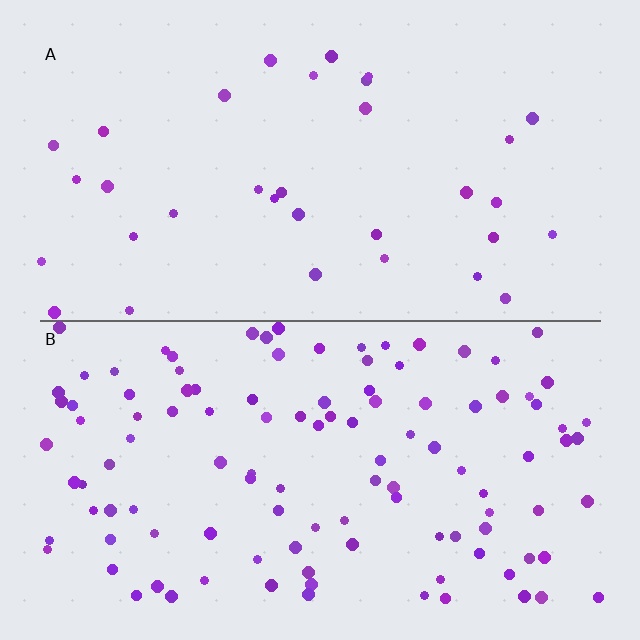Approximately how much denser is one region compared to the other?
Approximately 3.4× — region B over region A.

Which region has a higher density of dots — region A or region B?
B (the bottom).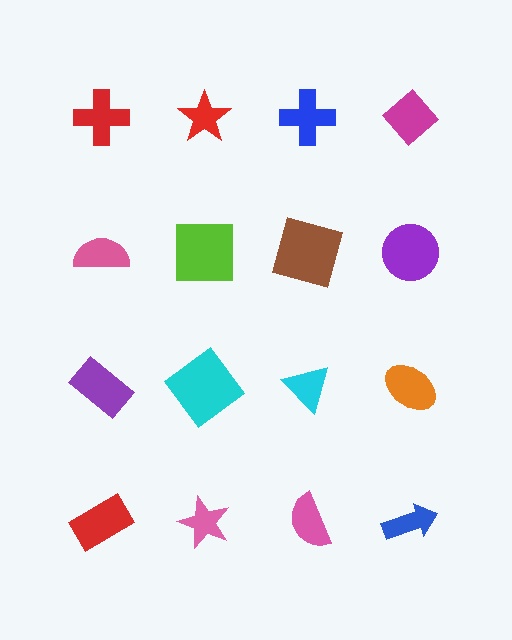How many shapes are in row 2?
4 shapes.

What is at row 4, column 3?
A pink semicircle.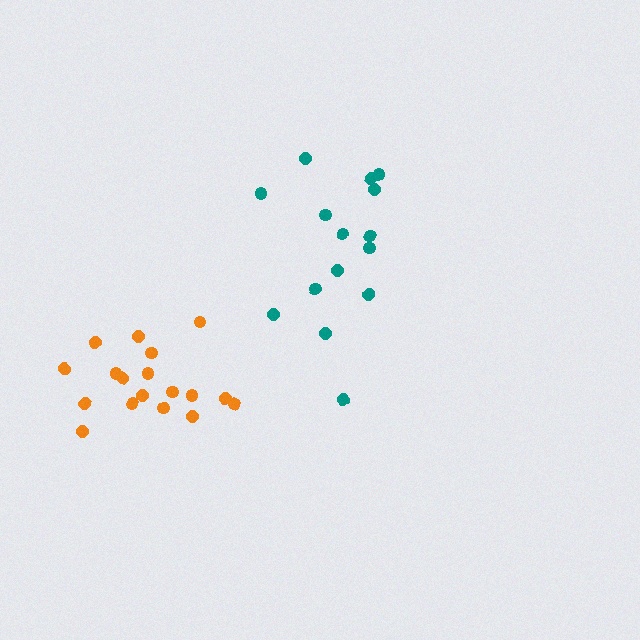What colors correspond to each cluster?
The clusters are colored: orange, teal.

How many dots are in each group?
Group 1: 18 dots, Group 2: 15 dots (33 total).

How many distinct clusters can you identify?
There are 2 distinct clusters.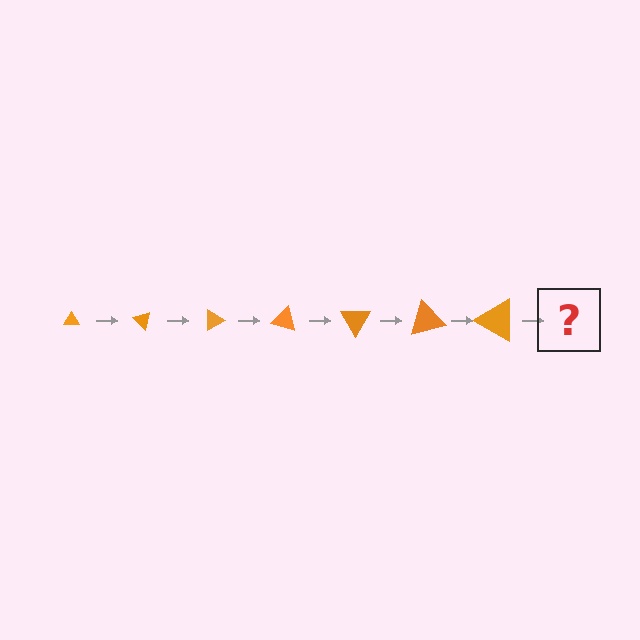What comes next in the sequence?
The next element should be a triangle, larger than the previous one and rotated 315 degrees from the start.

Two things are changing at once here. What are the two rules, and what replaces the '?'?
The two rules are that the triangle grows larger each step and it rotates 45 degrees each step. The '?' should be a triangle, larger than the previous one and rotated 315 degrees from the start.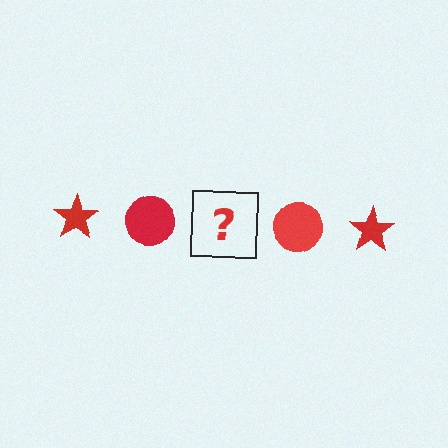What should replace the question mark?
The question mark should be replaced with a red star.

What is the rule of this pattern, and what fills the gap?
The rule is that the pattern cycles through star, circle shapes in red. The gap should be filled with a red star.